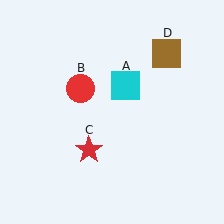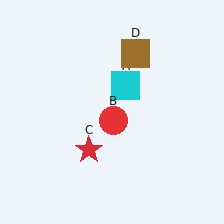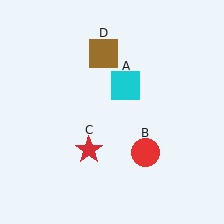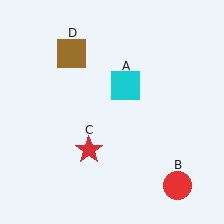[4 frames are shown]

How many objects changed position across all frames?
2 objects changed position: red circle (object B), brown square (object D).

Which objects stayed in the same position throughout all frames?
Cyan square (object A) and red star (object C) remained stationary.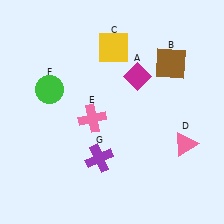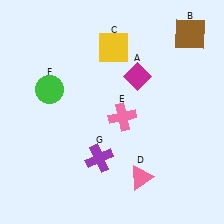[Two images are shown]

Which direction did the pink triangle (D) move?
The pink triangle (D) moved left.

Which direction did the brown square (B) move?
The brown square (B) moved up.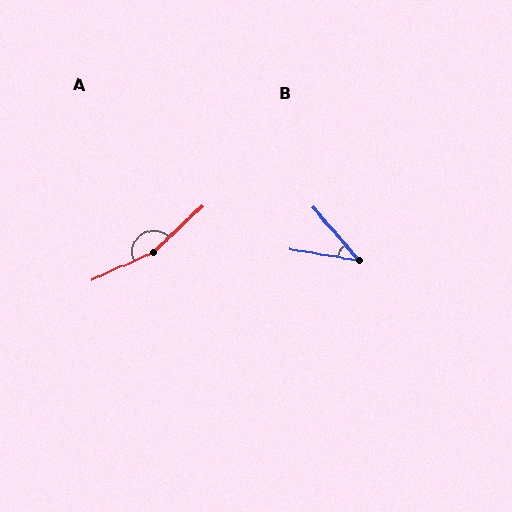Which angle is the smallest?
B, at approximately 40 degrees.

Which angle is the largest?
A, at approximately 161 degrees.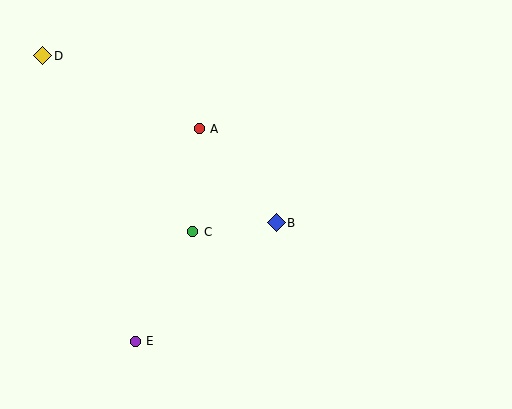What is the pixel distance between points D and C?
The distance between D and C is 231 pixels.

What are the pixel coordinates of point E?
Point E is at (135, 341).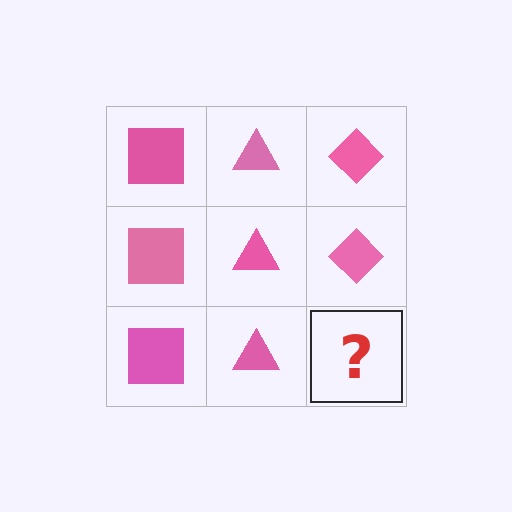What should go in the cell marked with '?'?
The missing cell should contain a pink diamond.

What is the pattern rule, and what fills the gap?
The rule is that each column has a consistent shape. The gap should be filled with a pink diamond.